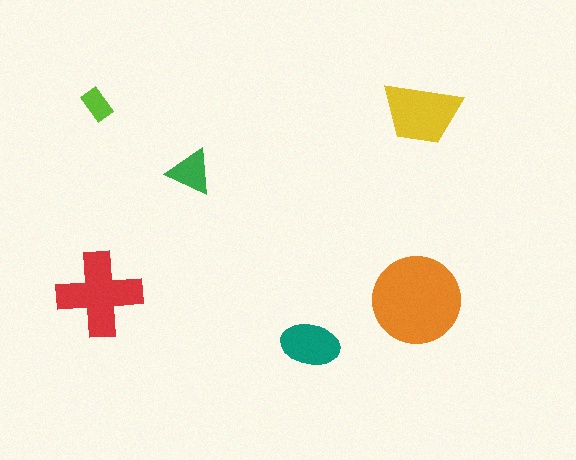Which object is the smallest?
The lime rectangle.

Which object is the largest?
The orange circle.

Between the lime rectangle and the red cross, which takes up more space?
The red cross.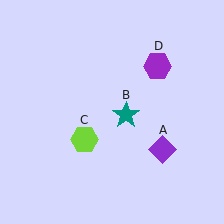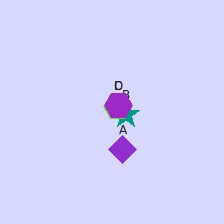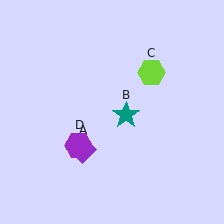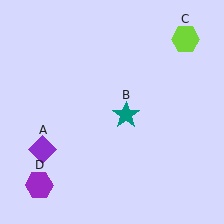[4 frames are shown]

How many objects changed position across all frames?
3 objects changed position: purple diamond (object A), lime hexagon (object C), purple hexagon (object D).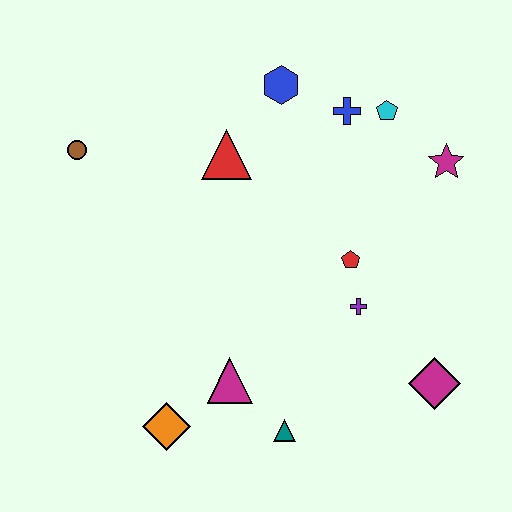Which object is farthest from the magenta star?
The orange diamond is farthest from the magenta star.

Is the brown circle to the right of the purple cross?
No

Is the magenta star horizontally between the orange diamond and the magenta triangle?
No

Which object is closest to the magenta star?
The cyan pentagon is closest to the magenta star.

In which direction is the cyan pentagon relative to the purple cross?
The cyan pentagon is above the purple cross.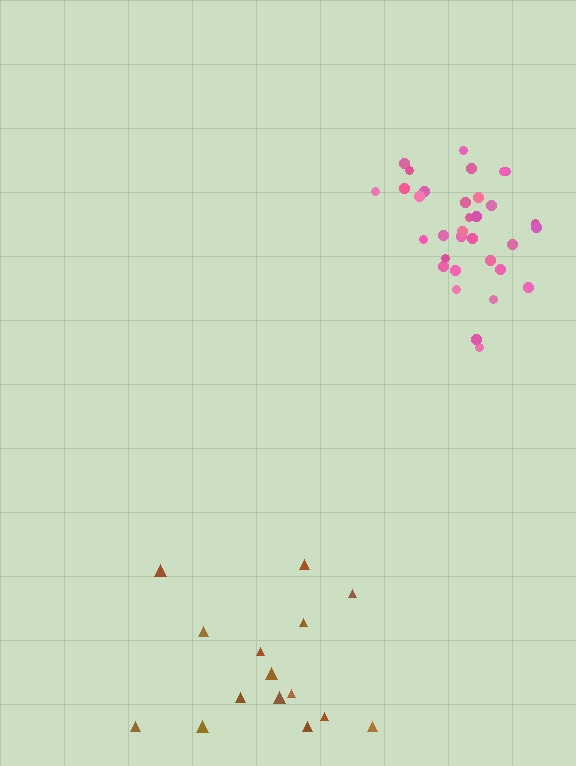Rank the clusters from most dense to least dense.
pink, brown.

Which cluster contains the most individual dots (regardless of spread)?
Pink (33).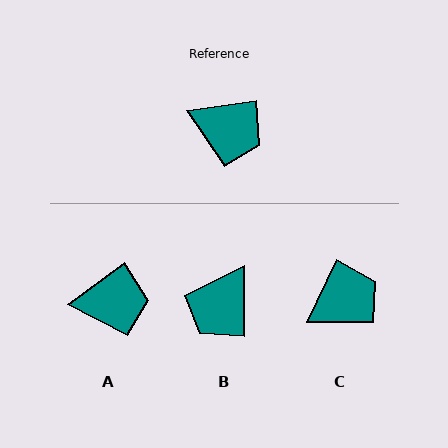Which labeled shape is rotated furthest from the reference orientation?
B, about 98 degrees away.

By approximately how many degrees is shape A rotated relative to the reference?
Approximately 28 degrees counter-clockwise.